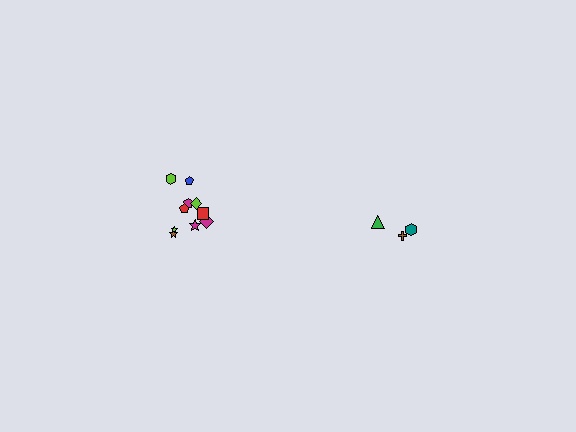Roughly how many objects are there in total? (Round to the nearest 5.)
Roughly 15 objects in total.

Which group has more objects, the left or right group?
The left group.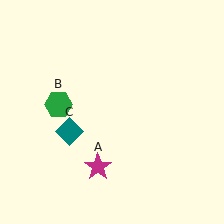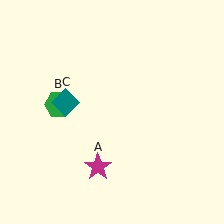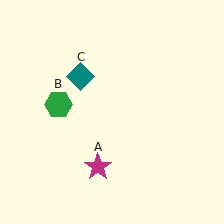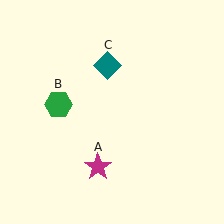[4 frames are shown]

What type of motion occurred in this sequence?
The teal diamond (object C) rotated clockwise around the center of the scene.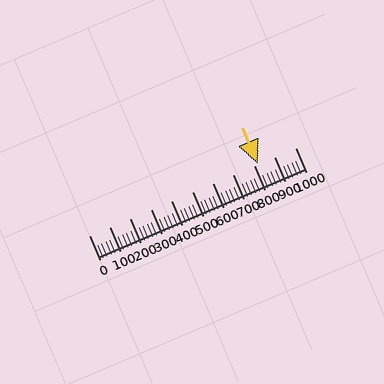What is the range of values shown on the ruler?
The ruler shows values from 0 to 1000.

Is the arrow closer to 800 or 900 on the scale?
The arrow is closer to 800.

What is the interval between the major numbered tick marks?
The major tick marks are spaced 100 units apart.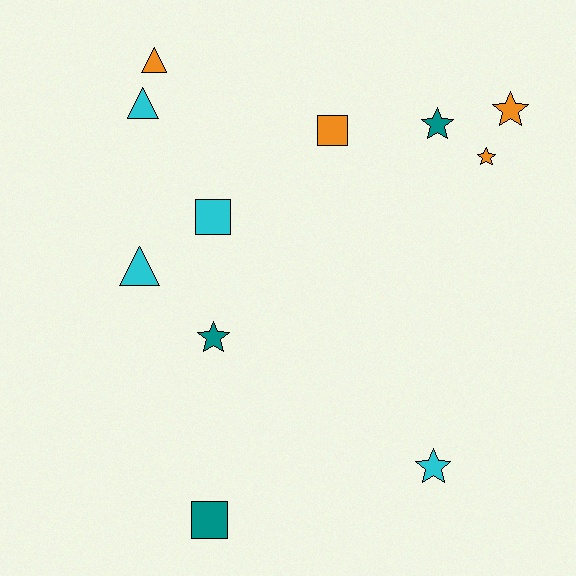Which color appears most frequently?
Orange, with 4 objects.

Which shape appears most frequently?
Star, with 5 objects.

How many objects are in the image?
There are 11 objects.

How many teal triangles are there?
There are no teal triangles.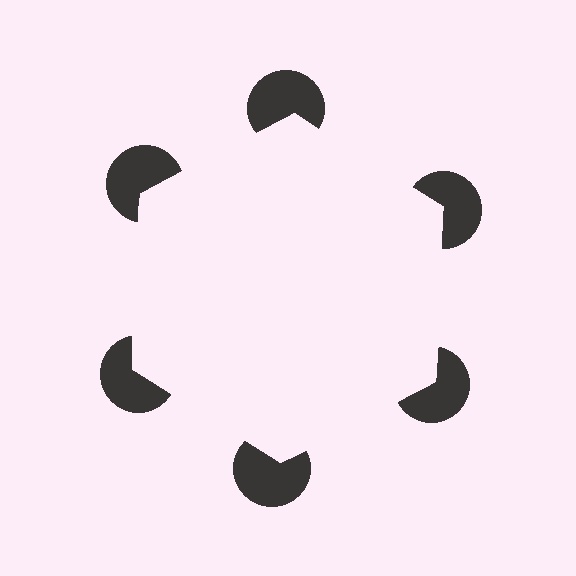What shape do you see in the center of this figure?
An illusory hexagon — its edges are inferred from the aligned wedge cuts in the pac-man discs, not physically drawn.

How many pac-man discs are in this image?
There are 6 — one at each vertex of the illusory hexagon.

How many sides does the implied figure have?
6 sides.